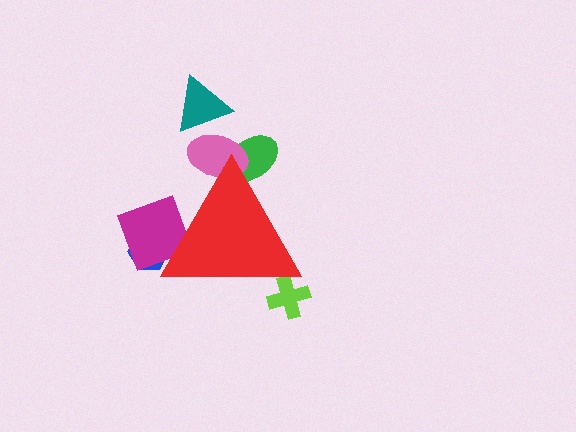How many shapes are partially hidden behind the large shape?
5 shapes are partially hidden.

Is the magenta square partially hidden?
Yes, the magenta square is partially hidden behind the red triangle.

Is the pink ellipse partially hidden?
Yes, the pink ellipse is partially hidden behind the red triangle.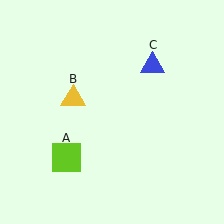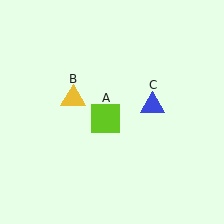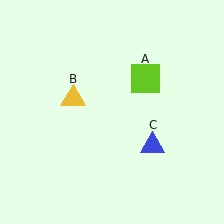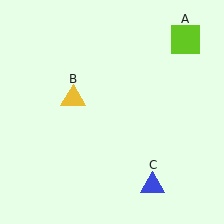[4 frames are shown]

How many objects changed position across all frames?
2 objects changed position: lime square (object A), blue triangle (object C).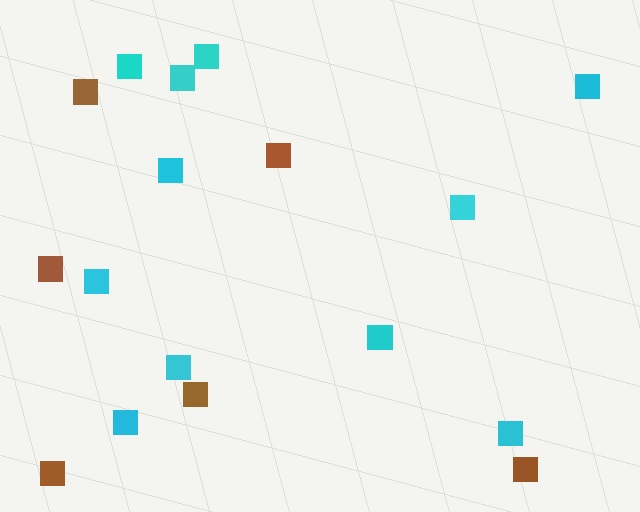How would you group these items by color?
There are 2 groups: one group of cyan squares (11) and one group of brown squares (6).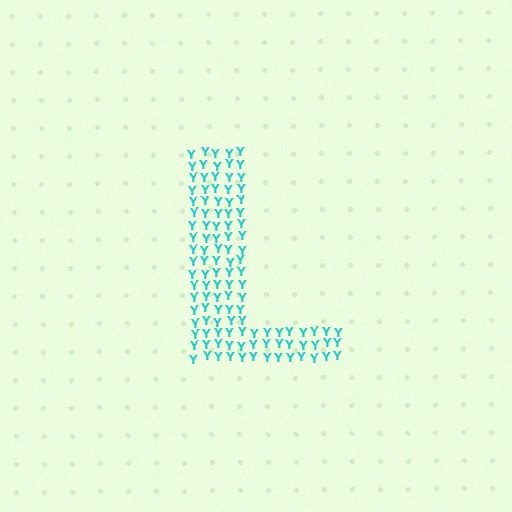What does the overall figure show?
The overall figure shows the letter L.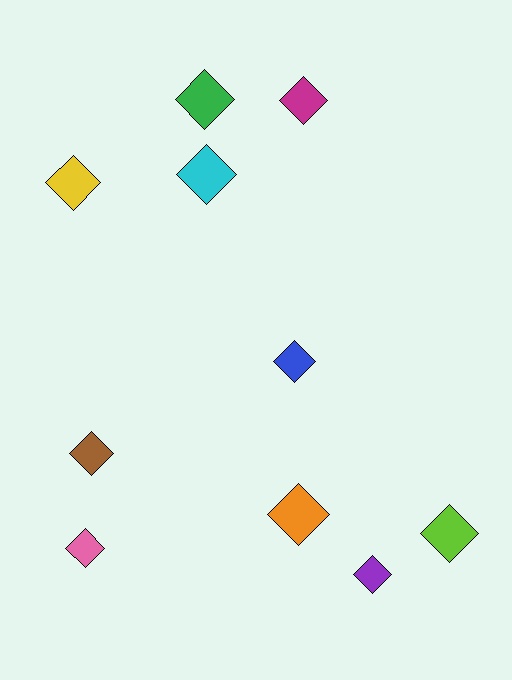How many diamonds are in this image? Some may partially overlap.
There are 10 diamonds.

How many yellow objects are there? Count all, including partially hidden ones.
There is 1 yellow object.